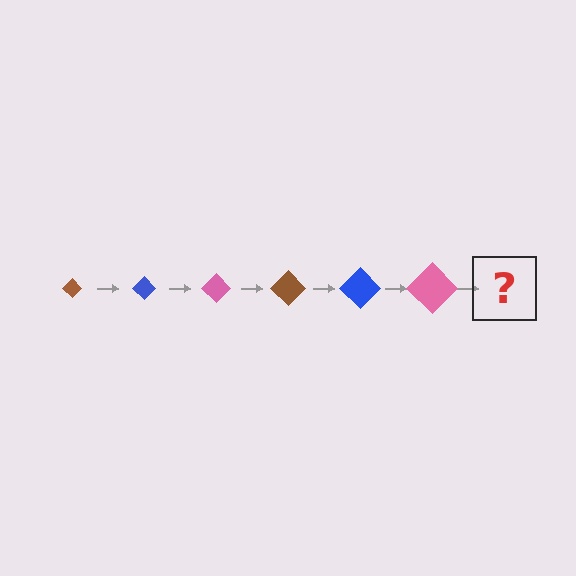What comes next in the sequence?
The next element should be a brown diamond, larger than the previous one.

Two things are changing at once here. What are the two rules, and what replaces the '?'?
The two rules are that the diamond grows larger each step and the color cycles through brown, blue, and pink. The '?' should be a brown diamond, larger than the previous one.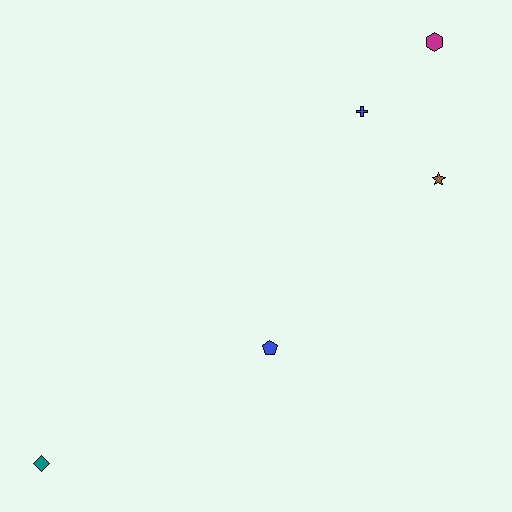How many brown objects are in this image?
There is 1 brown object.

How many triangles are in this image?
There are no triangles.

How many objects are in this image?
There are 5 objects.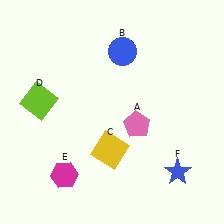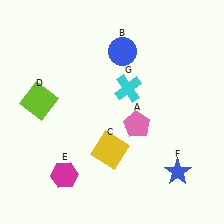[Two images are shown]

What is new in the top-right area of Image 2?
A cyan cross (G) was added in the top-right area of Image 2.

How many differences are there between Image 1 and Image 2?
There is 1 difference between the two images.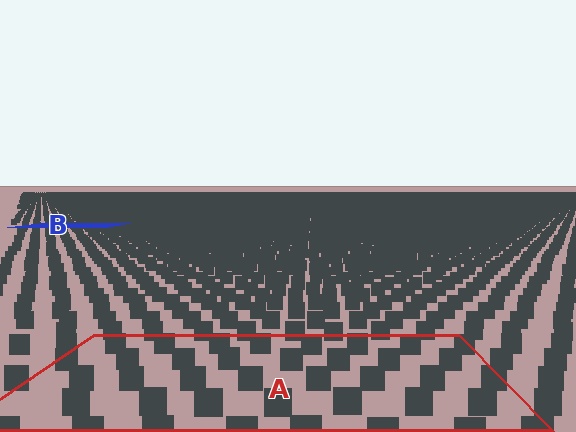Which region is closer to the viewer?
Region A is closer. The texture elements there are larger and more spread out.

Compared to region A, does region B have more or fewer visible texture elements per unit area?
Region B has more texture elements per unit area — they are packed more densely because it is farther away.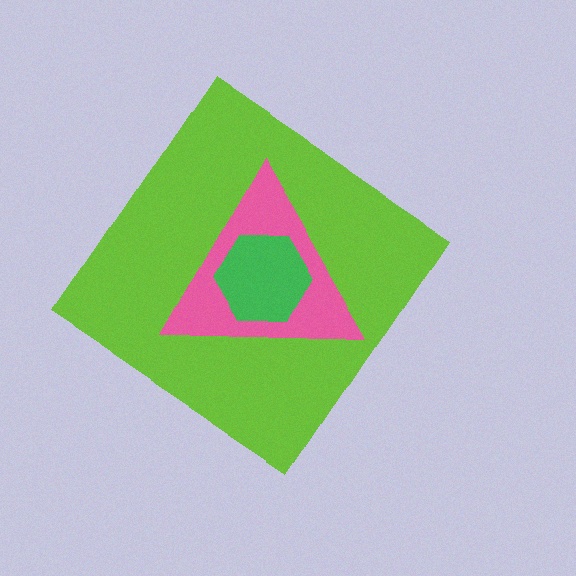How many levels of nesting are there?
3.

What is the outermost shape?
The lime diamond.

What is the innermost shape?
The green hexagon.